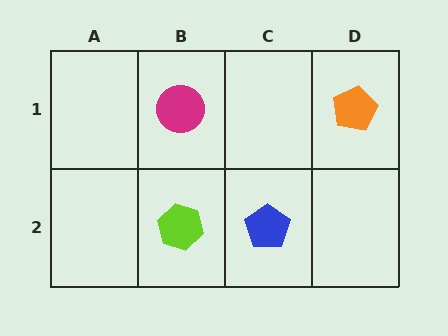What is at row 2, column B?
A lime hexagon.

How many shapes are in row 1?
2 shapes.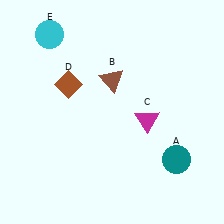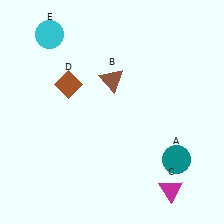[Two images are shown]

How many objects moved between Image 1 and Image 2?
1 object moved between the two images.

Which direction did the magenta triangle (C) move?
The magenta triangle (C) moved down.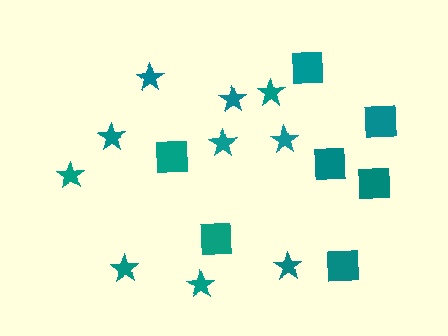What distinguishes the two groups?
There are 2 groups: one group of squares (7) and one group of stars (10).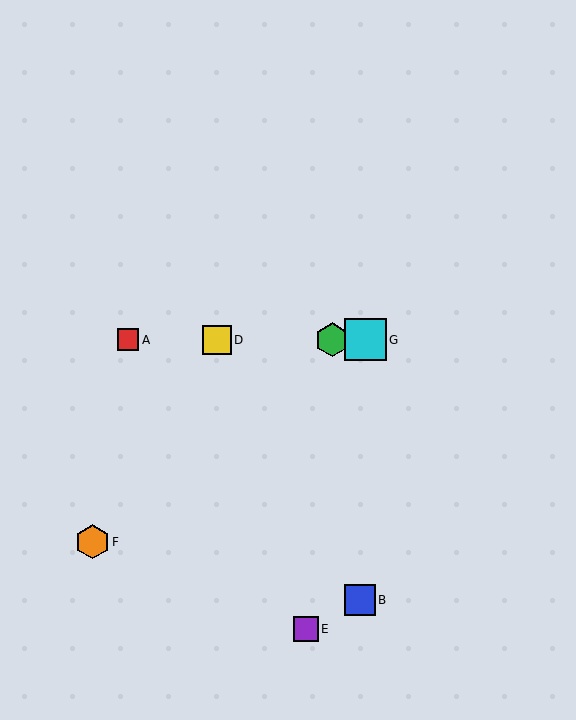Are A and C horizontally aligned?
Yes, both are at y≈340.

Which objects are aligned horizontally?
Objects A, C, D, G are aligned horizontally.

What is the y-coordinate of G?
Object G is at y≈340.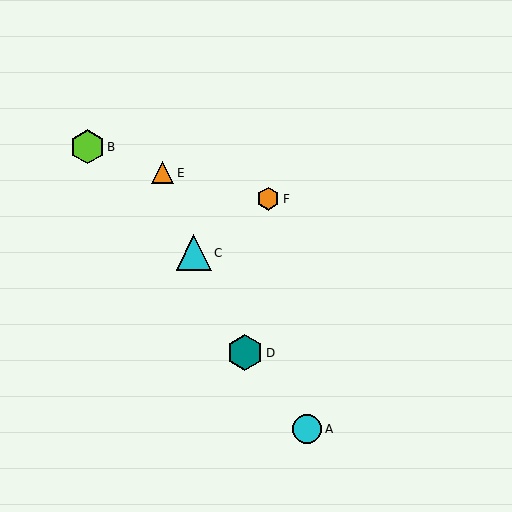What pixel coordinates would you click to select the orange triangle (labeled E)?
Click at (162, 173) to select the orange triangle E.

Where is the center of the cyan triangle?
The center of the cyan triangle is at (194, 253).